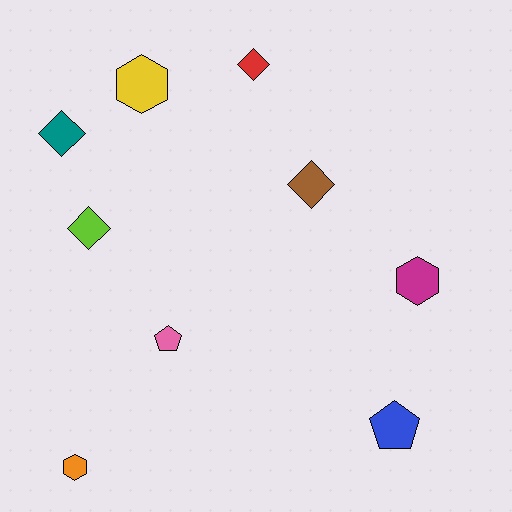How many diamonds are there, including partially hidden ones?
There are 4 diamonds.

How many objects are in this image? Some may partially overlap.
There are 9 objects.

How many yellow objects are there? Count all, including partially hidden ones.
There is 1 yellow object.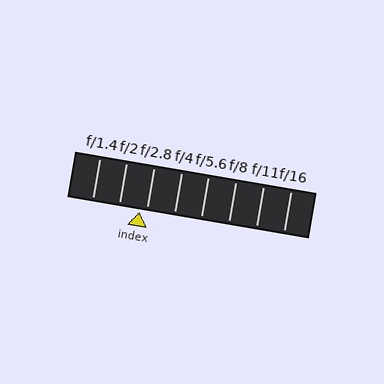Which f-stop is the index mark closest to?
The index mark is closest to f/2.8.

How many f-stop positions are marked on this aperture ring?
There are 8 f-stop positions marked.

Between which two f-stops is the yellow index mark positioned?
The index mark is between f/2 and f/2.8.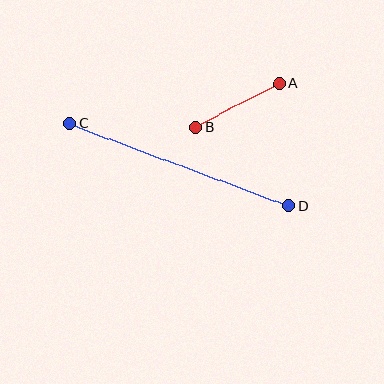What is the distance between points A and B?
The distance is approximately 94 pixels.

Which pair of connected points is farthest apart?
Points C and D are farthest apart.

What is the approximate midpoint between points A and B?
The midpoint is at approximately (238, 105) pixels.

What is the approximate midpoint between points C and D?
The midpoint is at approximately (179, 165) pixels.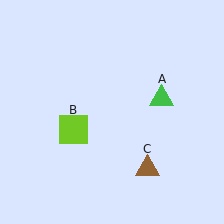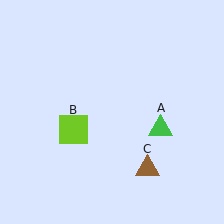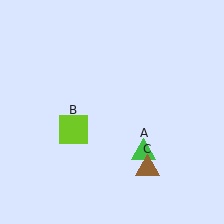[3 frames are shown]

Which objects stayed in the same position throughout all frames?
Lime square (object B) and brown triangle (object C) remained stationary.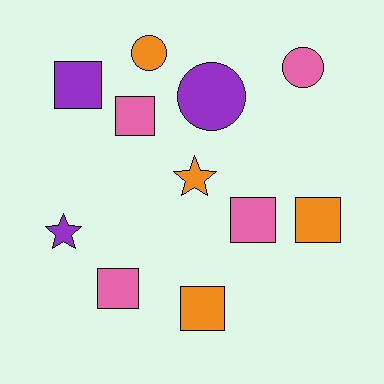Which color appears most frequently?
Orange, with 4 objects.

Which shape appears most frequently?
Square, with 6 objects.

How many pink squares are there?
There are 3 pink squares.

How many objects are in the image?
There are 11 objects.